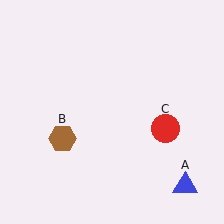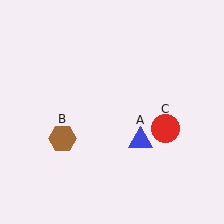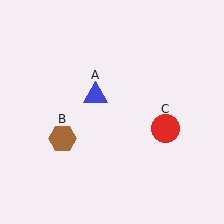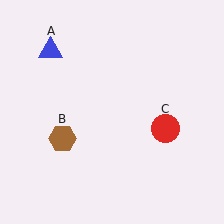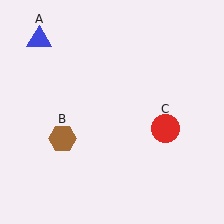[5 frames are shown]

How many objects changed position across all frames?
1 object changed position: blue triangle (object A).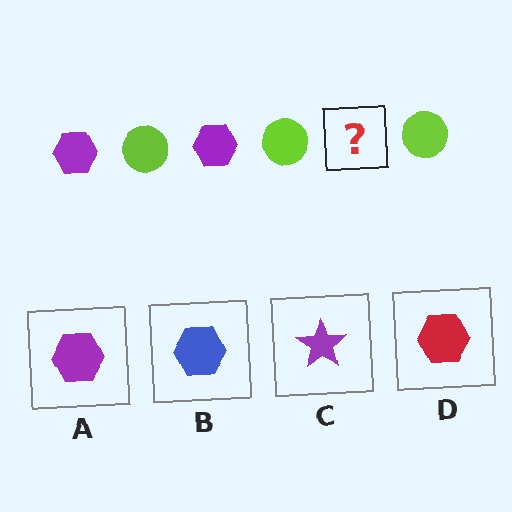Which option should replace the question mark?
Option A.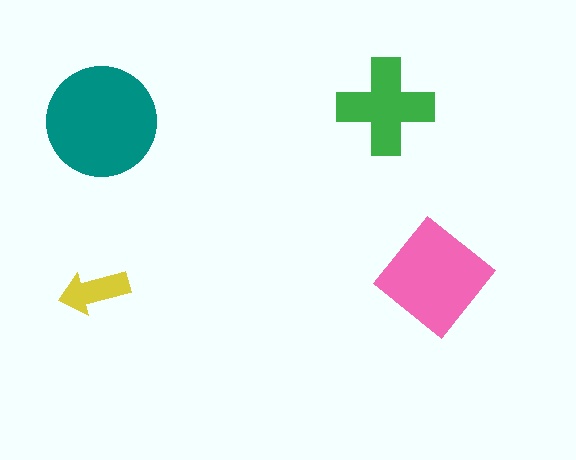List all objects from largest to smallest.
The teal circle, the pink diamond, the green cross, the yellow arrow.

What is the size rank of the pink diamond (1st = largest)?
2nd.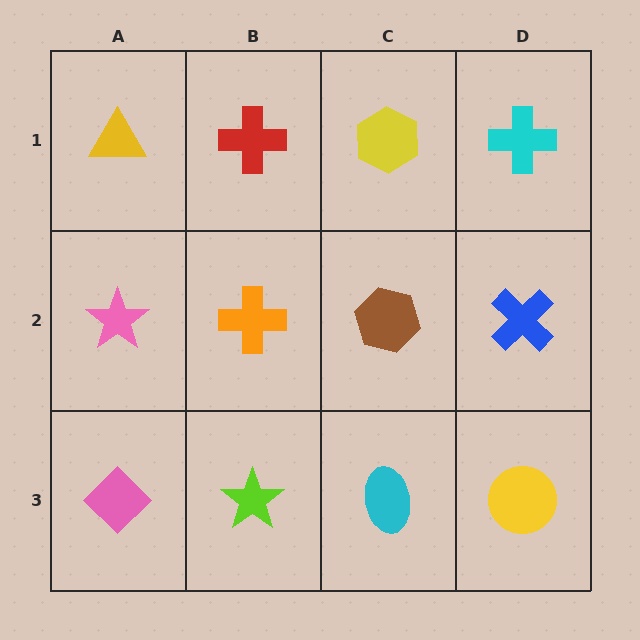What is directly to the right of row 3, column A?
A lime star.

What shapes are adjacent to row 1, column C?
A brown hexagon (row 2, column C), a red cross (row 1, column B), a cyan cross (row 1, column D).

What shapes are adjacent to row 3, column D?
A blue cross (row 2, column D), a cyan ellipse (row 3, column C).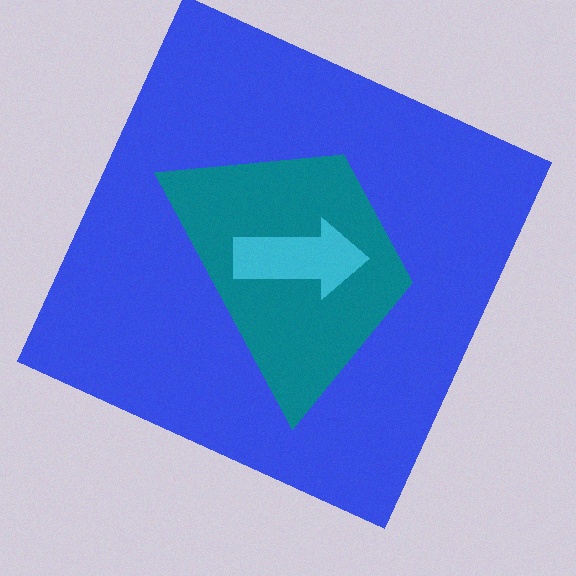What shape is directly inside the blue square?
The teal trapezoid.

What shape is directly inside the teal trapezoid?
The cyan arrow.